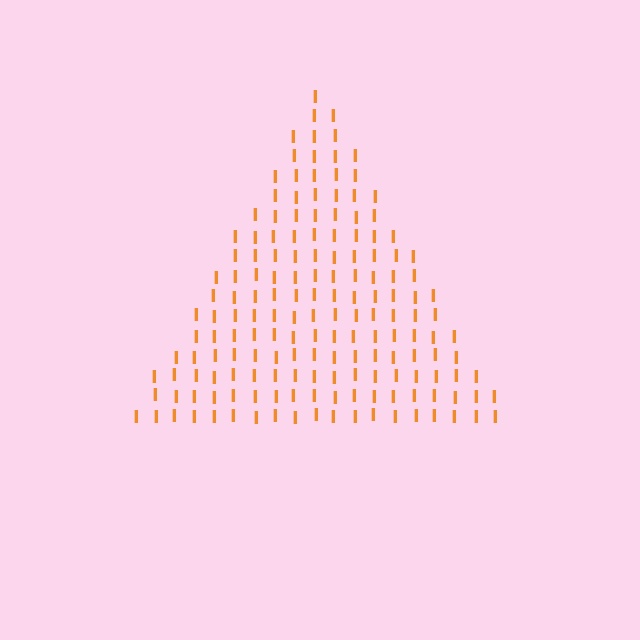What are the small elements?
The small elements are letter I's.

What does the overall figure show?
The overall figure shows a triangle.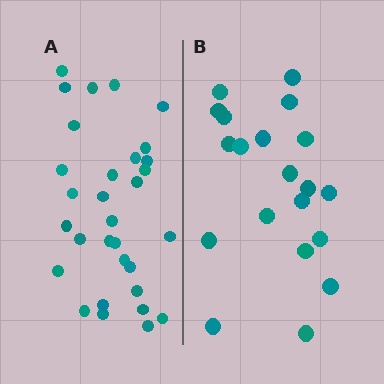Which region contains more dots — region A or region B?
Region A (the left region) has more dots.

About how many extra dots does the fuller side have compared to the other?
Region A has roughly 12 or so more dots than region B.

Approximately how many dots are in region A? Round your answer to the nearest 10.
About 30 dots. (The exact count is 31, which rounds to 30.)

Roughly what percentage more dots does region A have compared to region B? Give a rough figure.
About 55% more.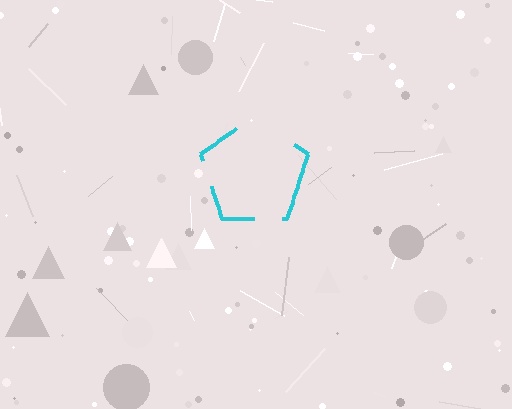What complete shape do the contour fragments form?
The contour fragments form a pentagon.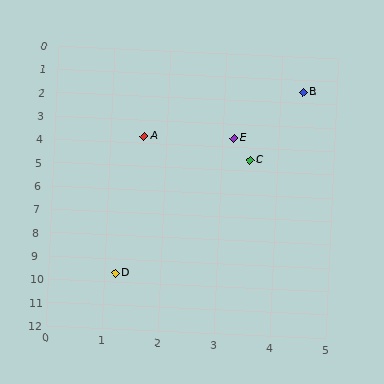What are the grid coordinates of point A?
Point A is at approximately (1.6, 3.7).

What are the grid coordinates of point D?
Point D is at approximately (1.2, 9.6).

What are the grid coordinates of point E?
Point E is at approximately (3.2, 3.6).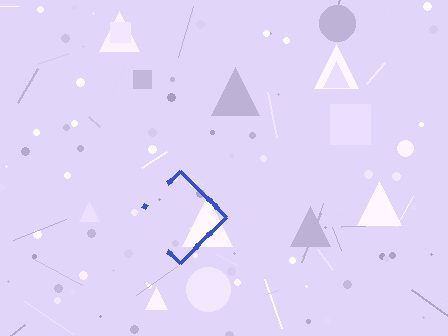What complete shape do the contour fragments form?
The contour fragments form a diamond.